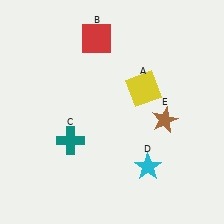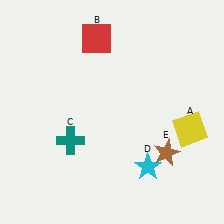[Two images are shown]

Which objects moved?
The objects that moved are: the yellow square (A), the brown star (E).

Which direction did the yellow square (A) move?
The yellow square (A) moved right.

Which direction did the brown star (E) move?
The brown star (E) moved down.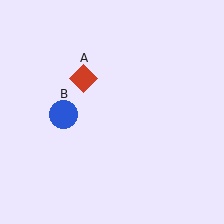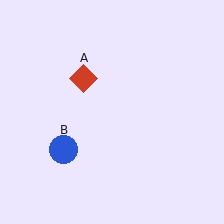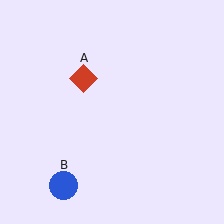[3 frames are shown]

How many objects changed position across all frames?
1 object changed position: blue circle (object B).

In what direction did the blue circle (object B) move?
The blue circle (object B) moved down.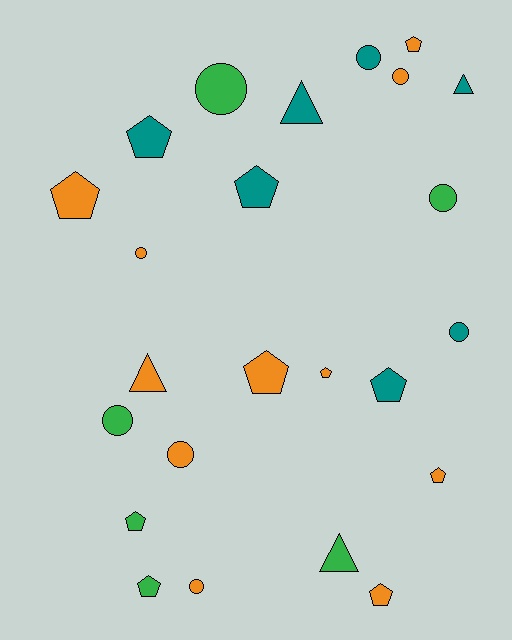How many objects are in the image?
There are 24 objects.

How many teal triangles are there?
There are 2 teal triangles.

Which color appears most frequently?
Orange, with 11 objects.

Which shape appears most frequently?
Pentagon, with 11 objects.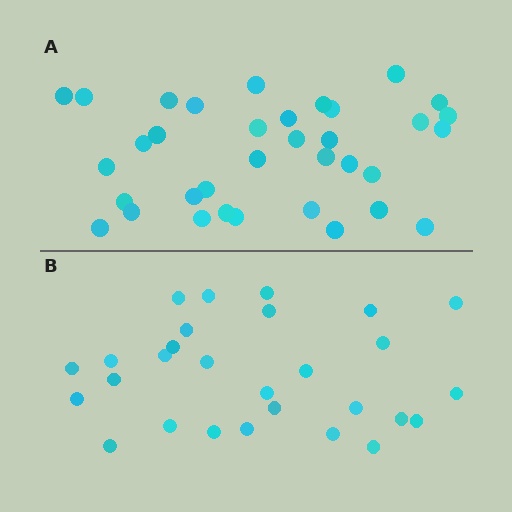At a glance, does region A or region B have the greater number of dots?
Region A (the top region) has more dots.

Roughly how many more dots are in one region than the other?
Region A has roughly 8 or so more dots than region B.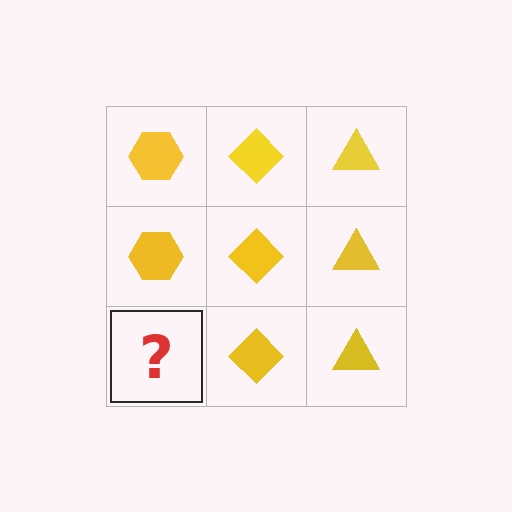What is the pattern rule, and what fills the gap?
The rule is that each column has a consistent shape. The gap should be filled with a yellow hexagon.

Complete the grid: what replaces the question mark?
The question mark should be replaced with a yellow hexagon.